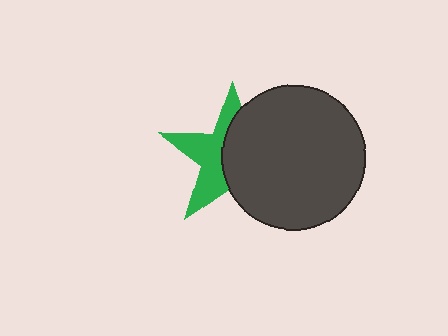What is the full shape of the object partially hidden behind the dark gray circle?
The partially hidden object is a green star.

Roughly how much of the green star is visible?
About half of it is visible (roughly 46%).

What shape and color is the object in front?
The object in front is a dark gray circle.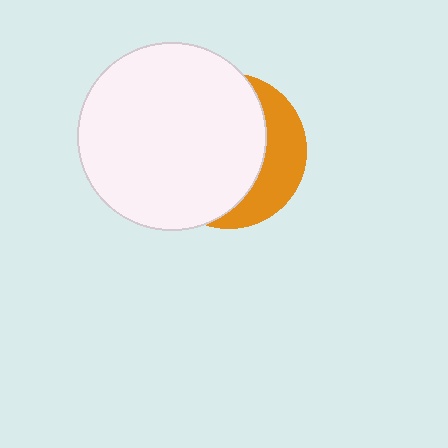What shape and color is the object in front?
The object in front is a white circle.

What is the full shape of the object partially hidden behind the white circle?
The partially hidden object is an orange circle.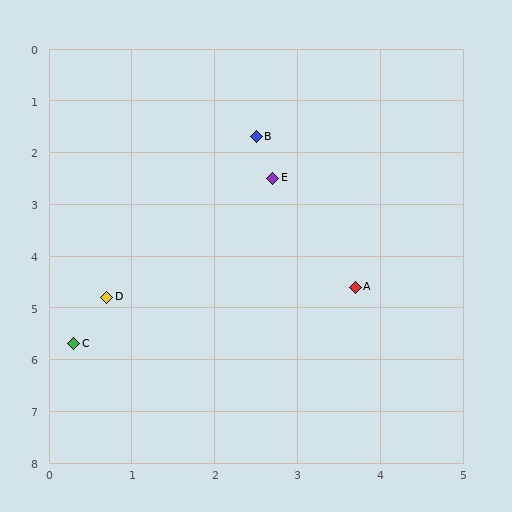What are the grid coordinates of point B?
Point B is at approximately (2.5, 1.7).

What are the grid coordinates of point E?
Point E is at approximately (2.7, 2.5).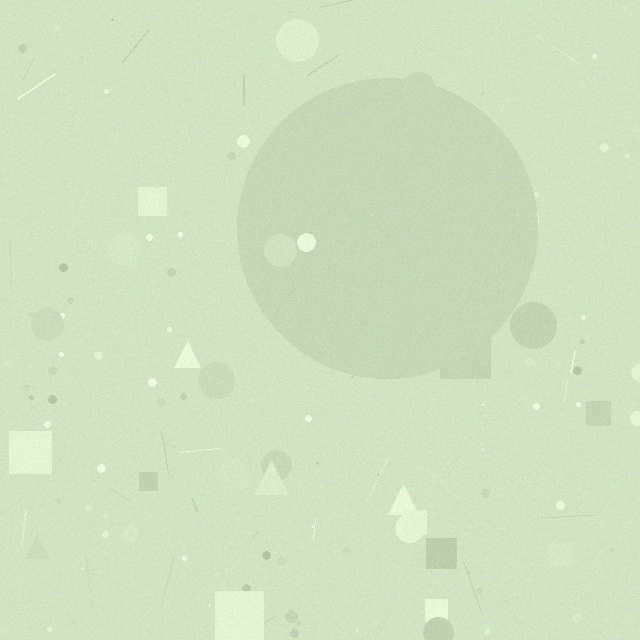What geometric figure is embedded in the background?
A circle is embedded in the background.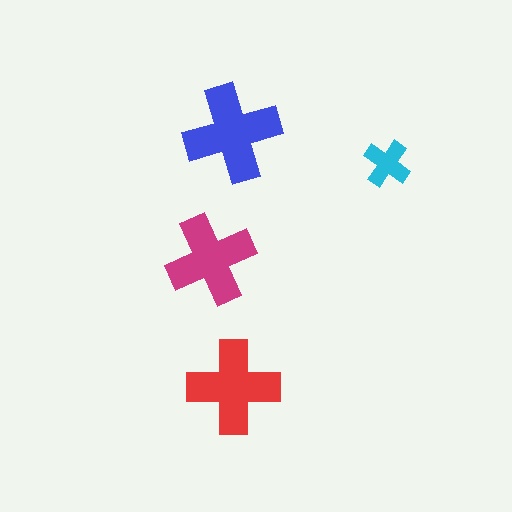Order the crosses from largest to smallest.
the blue one, the red one, the magenta one, the cyan one.